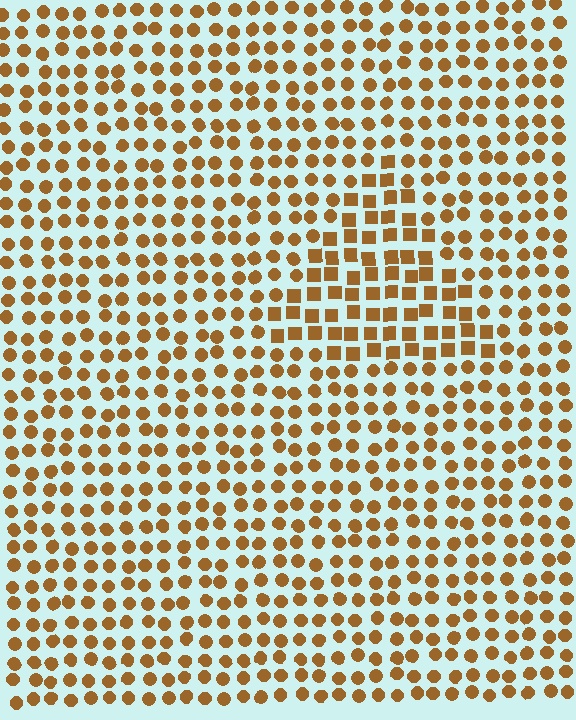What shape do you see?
I see a triangle.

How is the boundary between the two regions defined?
The boundary is defined by a change in element shape: squares inside vs. circles outside. All elements share the same color and spacing.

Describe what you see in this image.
The image is filled with small brown elements arranged in a uniform grid. A triangle-shaped region contains squares, while the surrounding area contains circles. The boundary is defined purely by the change in element shape.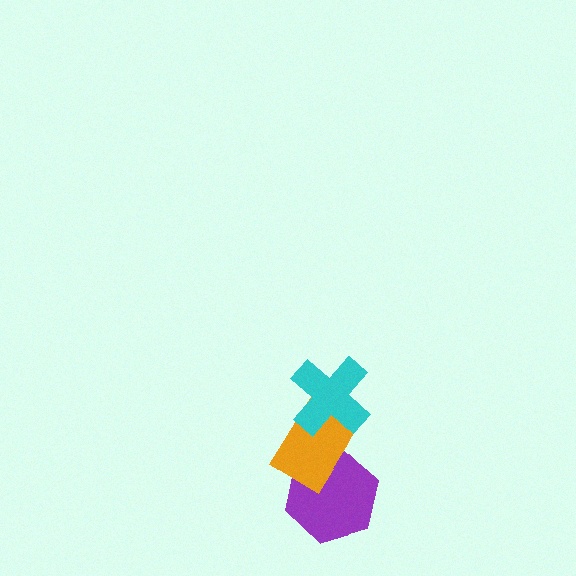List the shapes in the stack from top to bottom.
From top to bottom: the cyan cross, the orange rectangle, the purple hexagon.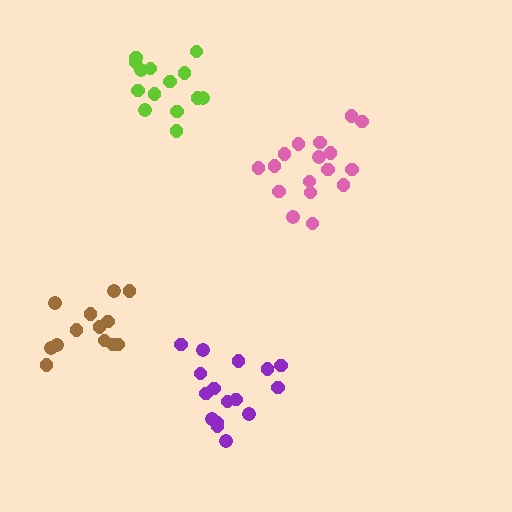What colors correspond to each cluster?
The clusters are colored: purple, brown, pink, lime.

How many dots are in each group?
Group 1: 16 dots, Group 2: 13 dots, Group 3: 17 dots, Group 4: 14 dots (60 total).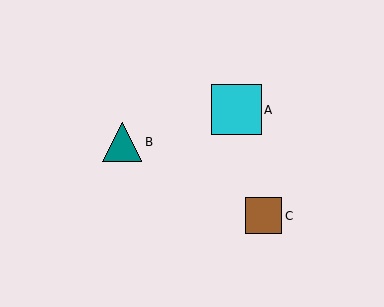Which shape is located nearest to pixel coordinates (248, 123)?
The cyan square (labeled A) at (237, 110) is nearest to that location.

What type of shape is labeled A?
Shape A is a cyan square.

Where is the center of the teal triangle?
The center of the teal triangle is at (122, 142).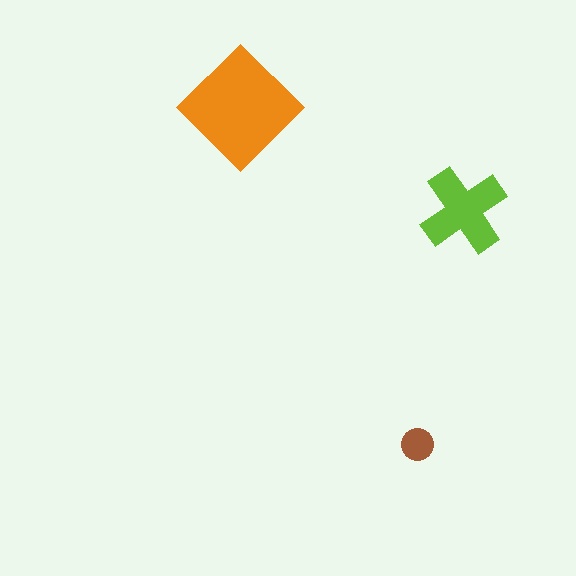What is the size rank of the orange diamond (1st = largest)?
1st.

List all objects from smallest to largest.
The brown circle, the lime cross, the orange diamond.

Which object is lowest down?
The brown circle is bottommost.